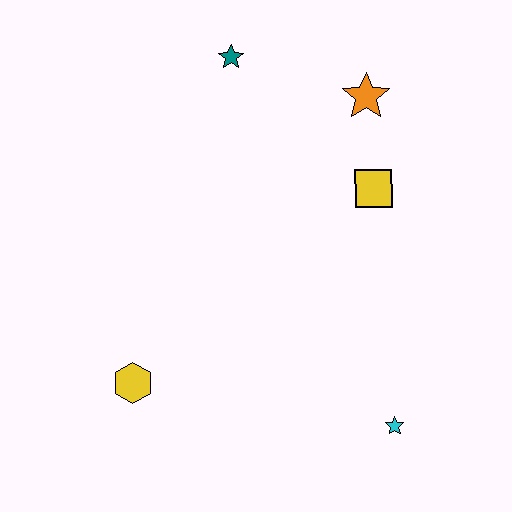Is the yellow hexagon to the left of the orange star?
Yes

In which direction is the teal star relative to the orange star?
The teal star is to the left of the orange star.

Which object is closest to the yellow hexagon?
The cyan star is closest to the yellow hexagon.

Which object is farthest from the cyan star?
The teal star is farthest from the cyan star.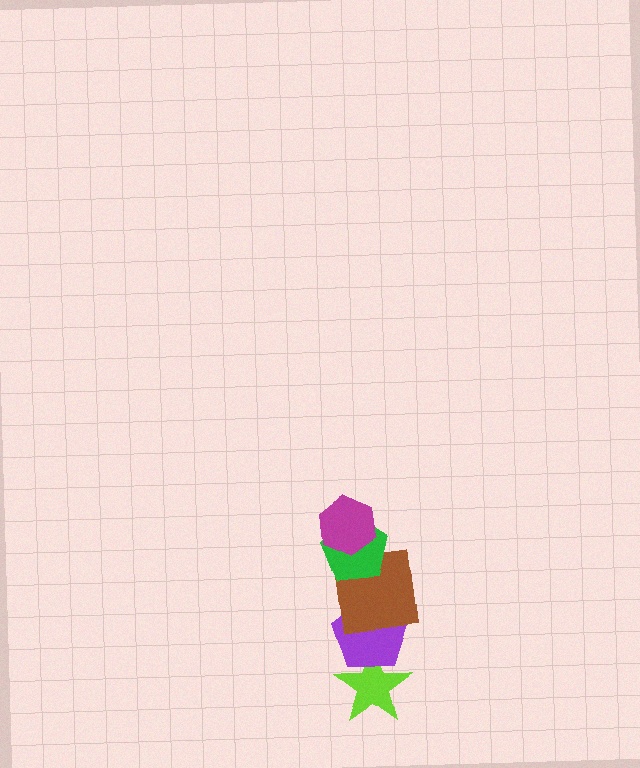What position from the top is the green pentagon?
The green pentagon is 2nd from the top.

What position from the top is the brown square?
The brown square is 3rd from the top.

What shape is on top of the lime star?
The purple pentagon is on top of the lime star.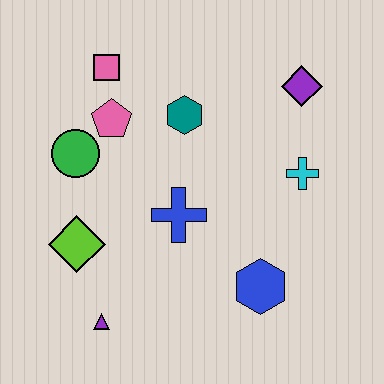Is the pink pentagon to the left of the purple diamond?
Yes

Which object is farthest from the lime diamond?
The purple diamond is farthest from the lime diamond.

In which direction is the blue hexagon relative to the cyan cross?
The blue hexagon is below the cyan cross.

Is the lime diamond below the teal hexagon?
Yes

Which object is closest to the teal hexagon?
The pink pentagon is closest to the teal hexagon.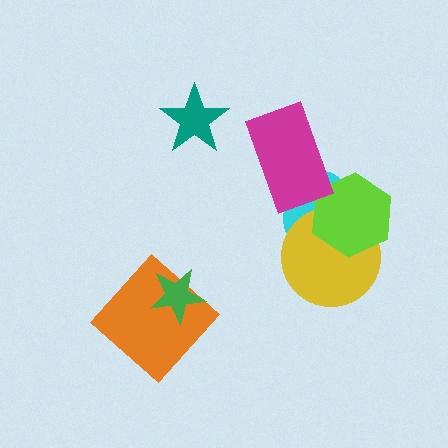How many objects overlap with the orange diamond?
1 object overlaps with the orange diamond.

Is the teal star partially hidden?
No, no other shape covers it.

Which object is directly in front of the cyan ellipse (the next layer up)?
The yellow circle is directly in front of the cyan ellipse.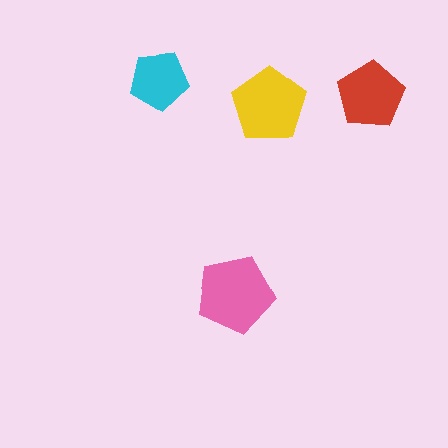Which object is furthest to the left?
The cyan pentagon is leftmost.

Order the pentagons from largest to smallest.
the pink one, the yellow one, the red one, the cyan one.